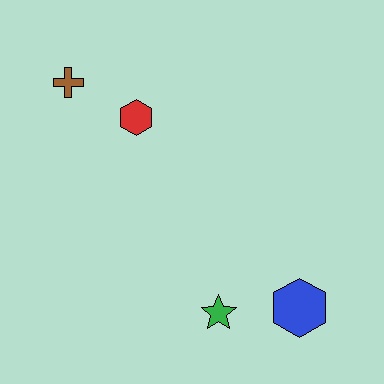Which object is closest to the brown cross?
The red hexagon is closest to the brown cross.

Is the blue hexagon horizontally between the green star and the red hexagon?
No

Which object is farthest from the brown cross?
The blue hexagon is farthest from the brown cross.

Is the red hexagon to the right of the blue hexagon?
No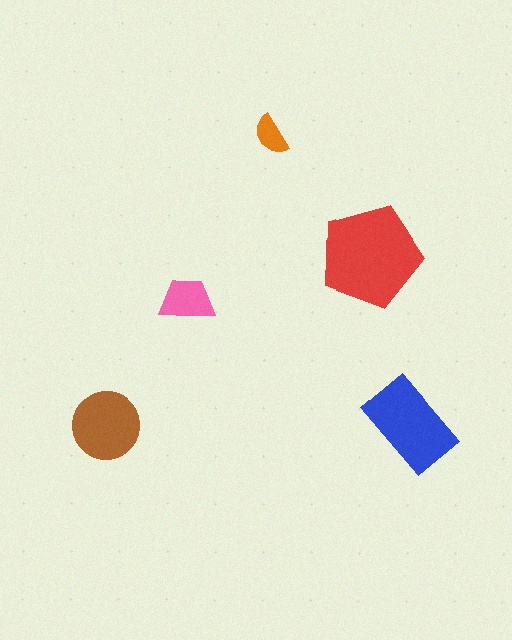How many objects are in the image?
There are 5 objects in the image.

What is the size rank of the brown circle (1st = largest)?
3rd.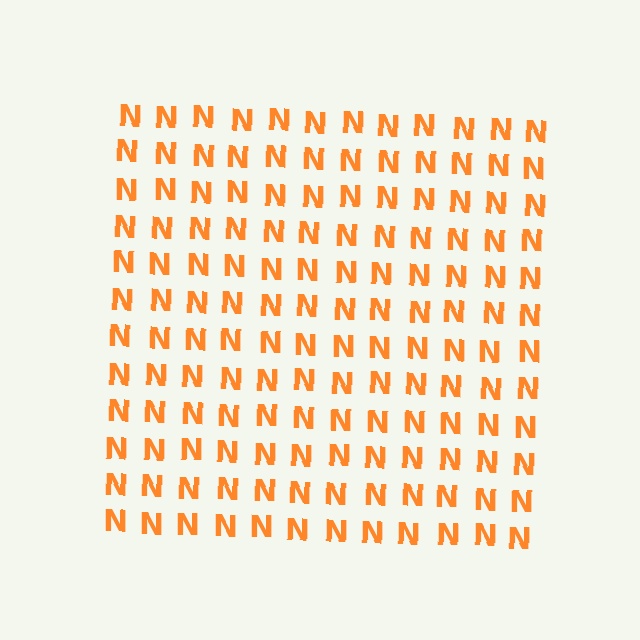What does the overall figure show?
The overall figure shows a square.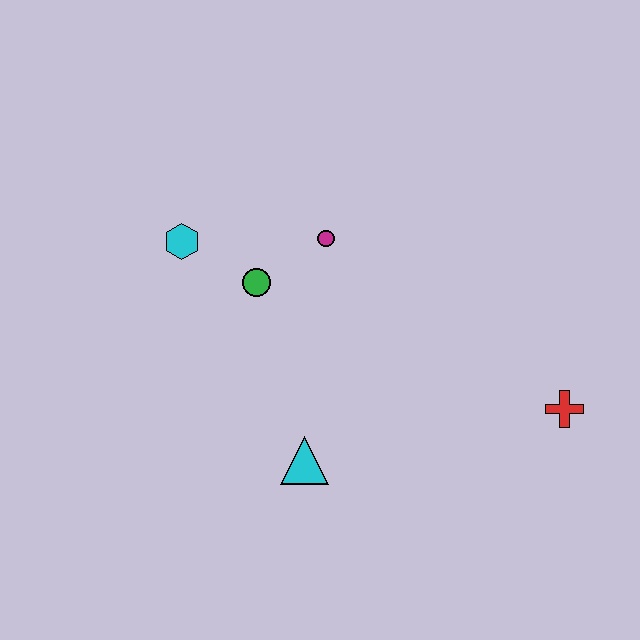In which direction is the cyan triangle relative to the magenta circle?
The cyan triangle is below the magenta circle.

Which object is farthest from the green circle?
The red cross is farthest from the green circle.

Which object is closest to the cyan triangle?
The green circle is closest to the cyan triangle.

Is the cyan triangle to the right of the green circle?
Yes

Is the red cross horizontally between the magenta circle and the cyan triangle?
No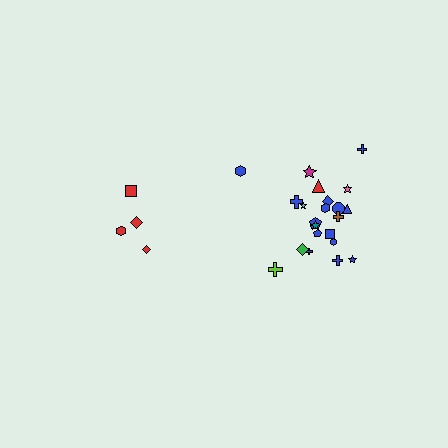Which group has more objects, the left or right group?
The right group.